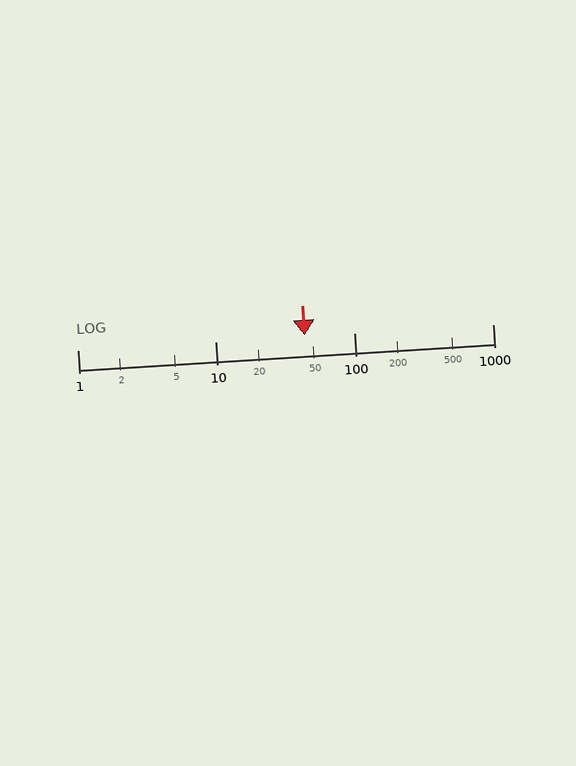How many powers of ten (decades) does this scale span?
The scale spans 3 decades, from 1 to 1000.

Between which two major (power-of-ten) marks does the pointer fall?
The pointer is between 10 and 100.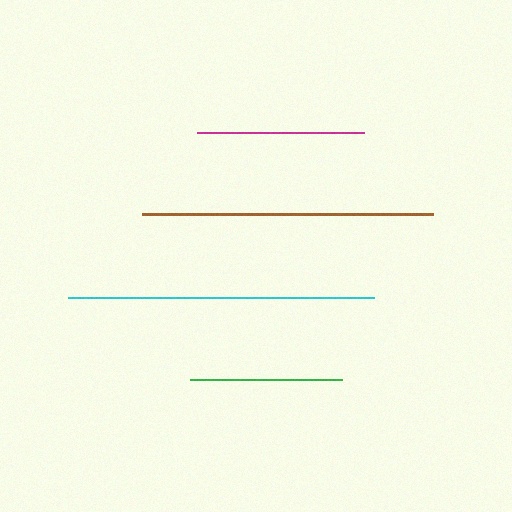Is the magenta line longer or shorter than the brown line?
The brown line is longer than the magenta line.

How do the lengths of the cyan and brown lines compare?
The cyan and brown lines are approximately the same length.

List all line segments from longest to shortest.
From longest to shortest: cyan, brown, magenta, green.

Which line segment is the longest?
The cyan line is the longest at approximately 306 pixels.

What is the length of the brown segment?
The brown segment is approximately 292 pixels long.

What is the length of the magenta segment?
The magenta segment is approximately 168 pixels long.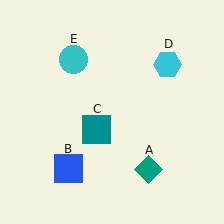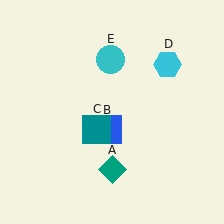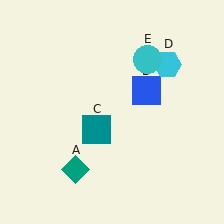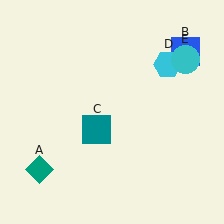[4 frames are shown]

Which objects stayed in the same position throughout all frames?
Teal square (object C) and cyan hexagon (object D) remained stationary.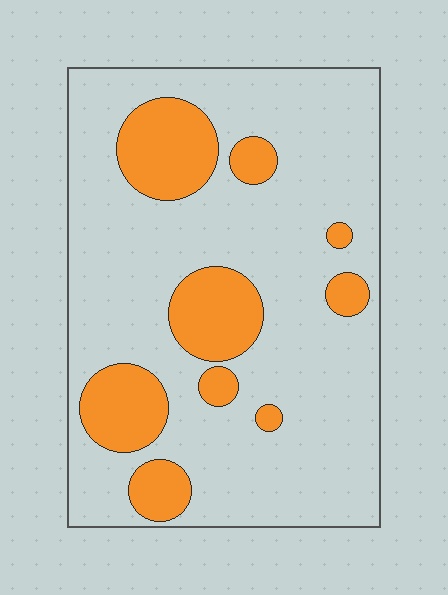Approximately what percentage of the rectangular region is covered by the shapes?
Approximately 20%.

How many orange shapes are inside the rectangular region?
9.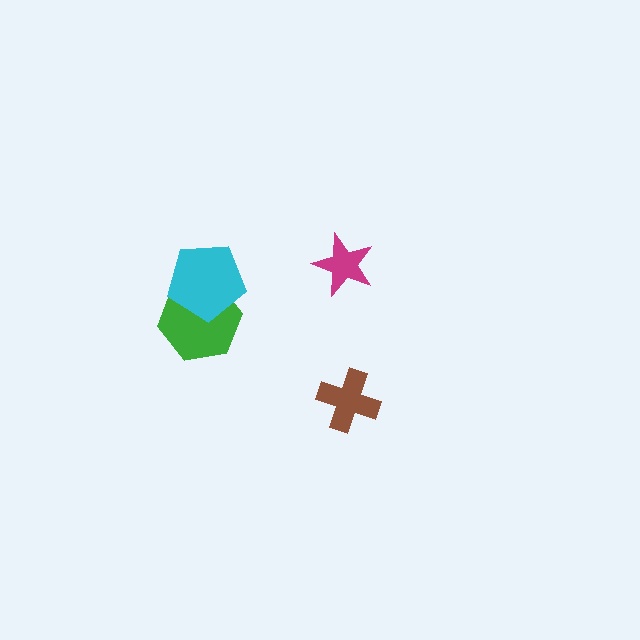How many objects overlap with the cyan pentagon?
1 object overlaps with the cyan pentagon.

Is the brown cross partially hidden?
No, no other shape covers it.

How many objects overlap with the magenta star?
0 objects overlap with the magenta star.